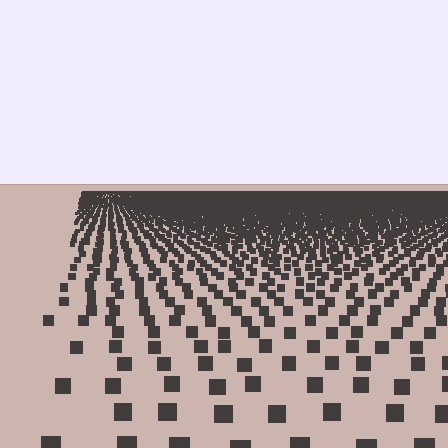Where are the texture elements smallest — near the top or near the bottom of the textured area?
Near the top.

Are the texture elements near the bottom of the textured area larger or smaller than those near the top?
Larger. Near the bottom, elements are closer to the viewer and appear at a bigger on-screen size.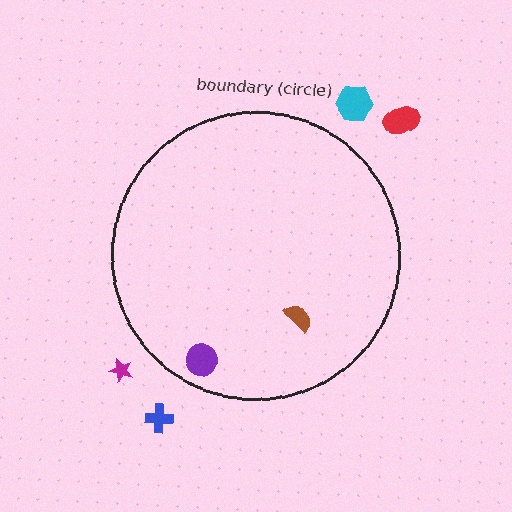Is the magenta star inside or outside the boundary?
Outside.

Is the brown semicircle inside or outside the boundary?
Inside.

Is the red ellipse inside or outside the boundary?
Outside.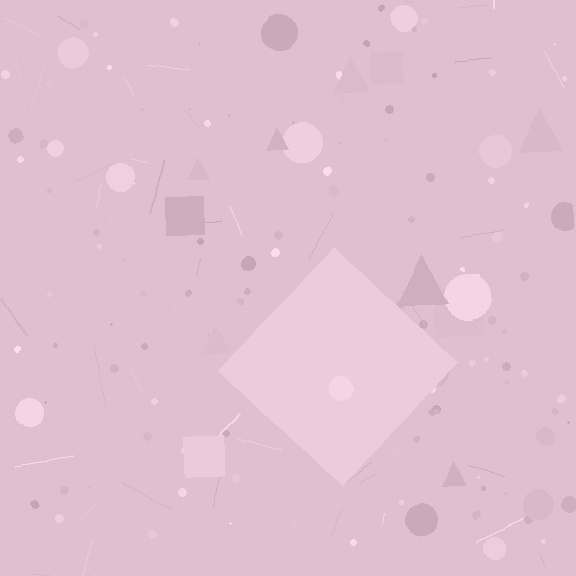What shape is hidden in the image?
A diamond is hidden in the image.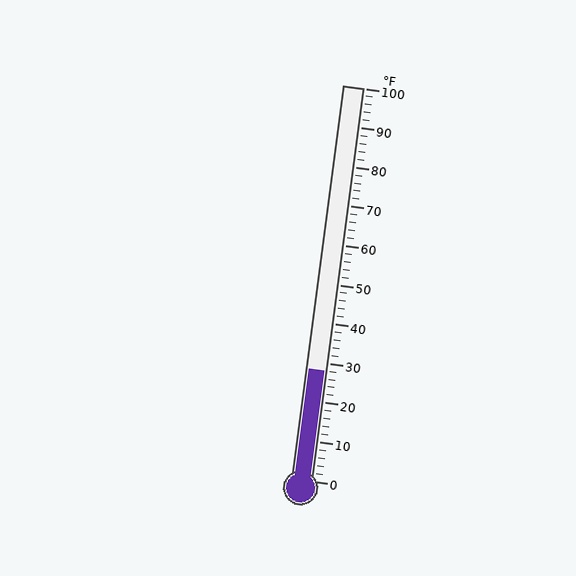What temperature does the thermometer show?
The thermometer shows approximately 28°F.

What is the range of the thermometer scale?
The thermometer scale ranges from 0°F to 100°F.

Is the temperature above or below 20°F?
The temperature is above 20°F.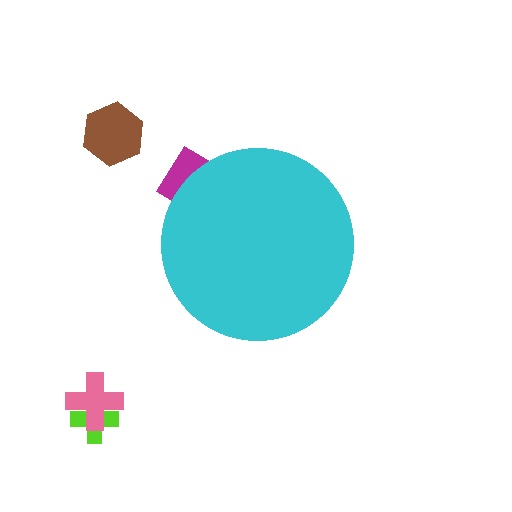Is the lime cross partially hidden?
No, the lime cross is fully visible.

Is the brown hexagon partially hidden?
No, the brown hexagon is fully visible.